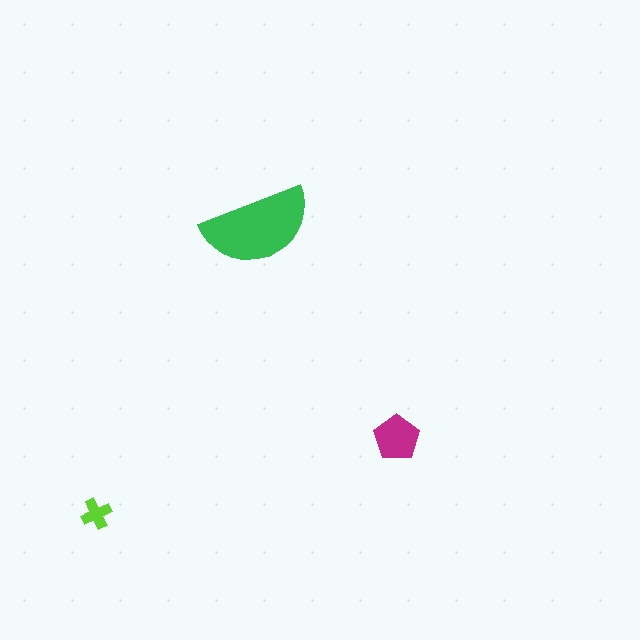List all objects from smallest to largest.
The lime cross, the magenta pentagon, the green semicircle.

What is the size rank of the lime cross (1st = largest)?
3rd.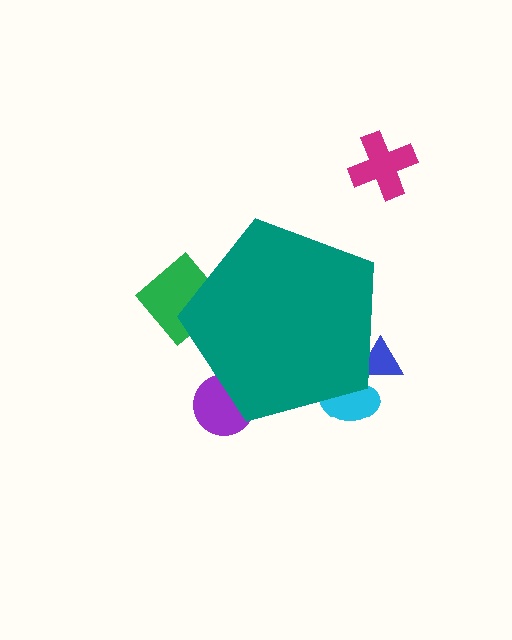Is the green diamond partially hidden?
Yes, the green diamond is partially hidden behind the teal pentagon.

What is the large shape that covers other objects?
A teal pentagon.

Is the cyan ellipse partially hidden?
Yes, the cyan ellipse is partially hidden behind the teal pentagon.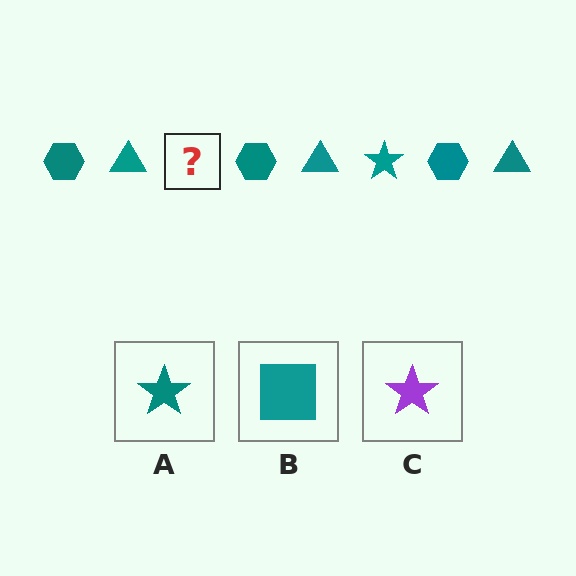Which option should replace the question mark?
Option A.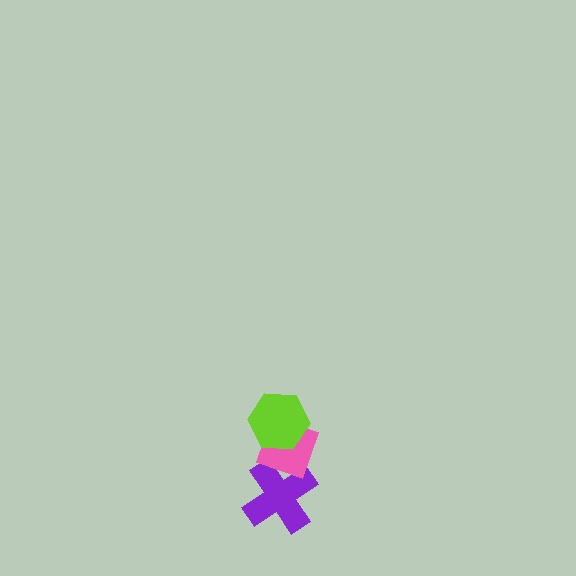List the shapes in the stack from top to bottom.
From top to bottom: the lime hexagon, the pink diamond, the purple cross.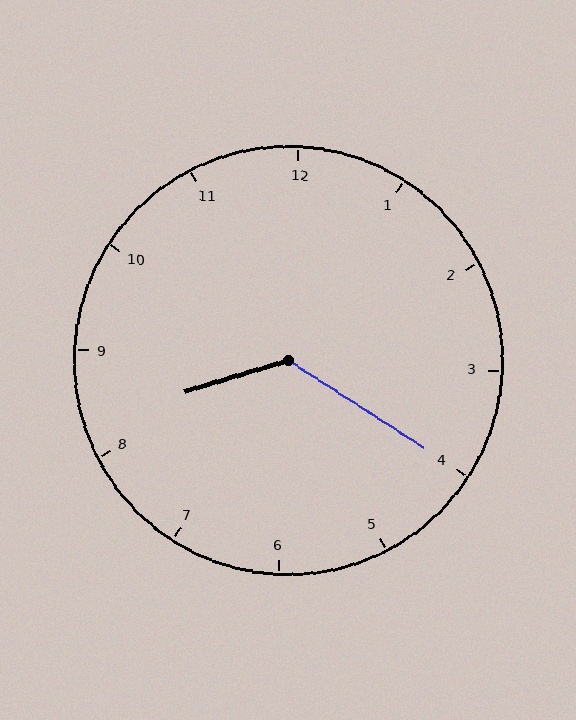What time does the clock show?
8:20.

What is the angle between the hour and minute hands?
Approximately 130 degrees.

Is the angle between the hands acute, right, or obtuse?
It is obtuse.